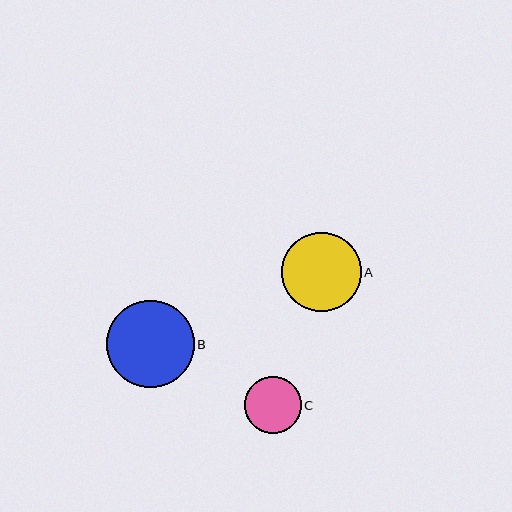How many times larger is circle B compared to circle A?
Circle B is approximately 1.1 times the size of circle A.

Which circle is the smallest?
Circle C is the smallest with a size of approximately 56 pixels.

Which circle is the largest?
Circle B is the largest with a size of approximately 87 pixels.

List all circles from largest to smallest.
From largest to smallest: B, A, C.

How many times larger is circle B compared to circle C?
Circle B is approximately 1.6 times the size of circle C.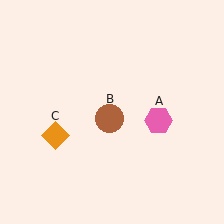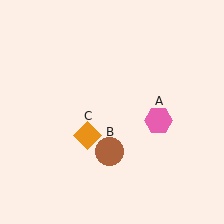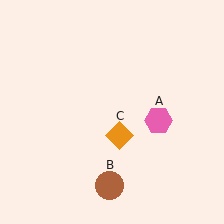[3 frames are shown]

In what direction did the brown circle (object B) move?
The brown circle (object B) moved down.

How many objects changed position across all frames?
2 objects changed position: brown circle (object B), orange diamond (object C).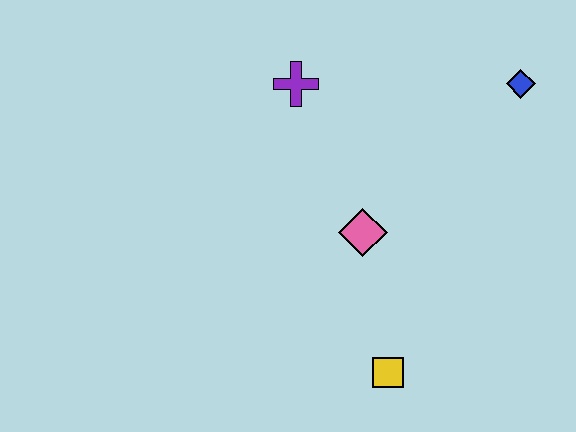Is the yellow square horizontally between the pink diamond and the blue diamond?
Yes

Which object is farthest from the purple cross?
The yellow square is farthest from the purple cross.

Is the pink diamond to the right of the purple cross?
Yes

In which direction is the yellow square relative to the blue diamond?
The yellow square is below the blue diamond.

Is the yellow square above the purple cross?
No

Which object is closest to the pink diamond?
The yellow square is closest to the pink diamond.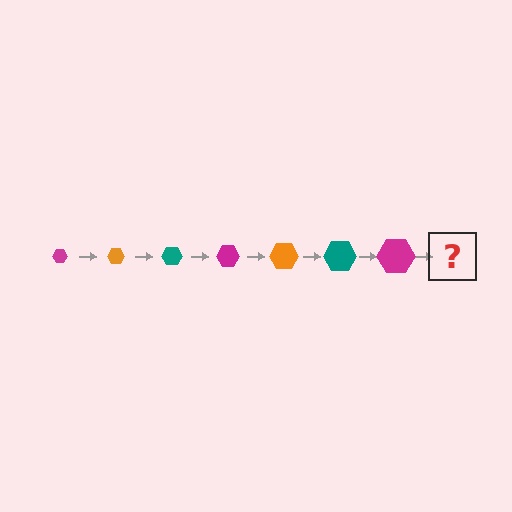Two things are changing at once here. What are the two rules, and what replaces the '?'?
The two rules are that the hexagon grows larger each step and the color cycles through magenta, orange, and teal. The '?' should be an orange hexagon, larger than the previous one.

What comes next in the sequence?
The next element should be an orange hexagon, larger than the previous one.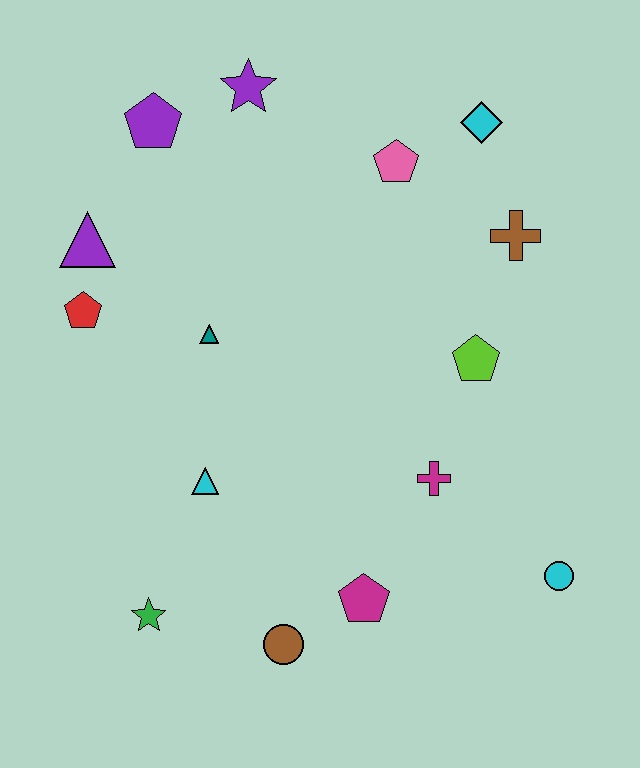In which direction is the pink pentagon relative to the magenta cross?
The pink pentagon is above the magenta cross.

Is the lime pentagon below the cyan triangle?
No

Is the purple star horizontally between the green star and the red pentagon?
No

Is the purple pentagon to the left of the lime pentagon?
Yes